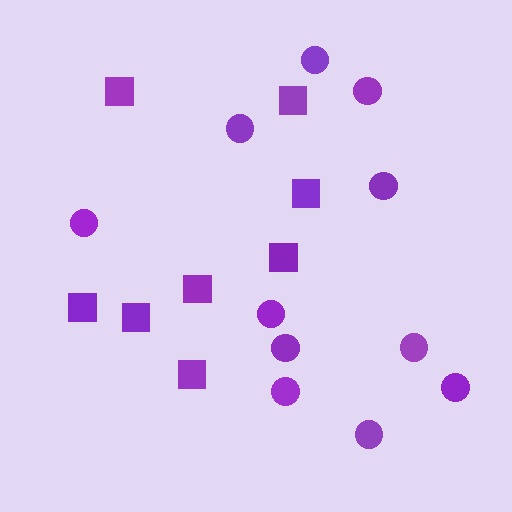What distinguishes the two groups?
There are 2 groups: one group of circles (11) and one group of squares (8).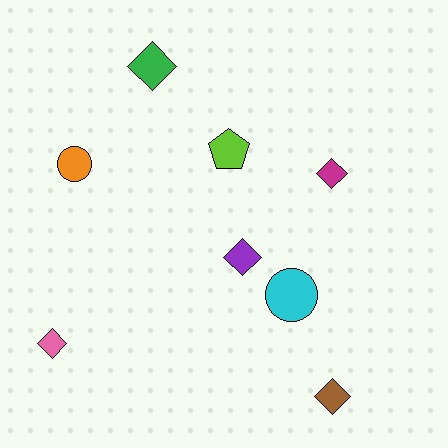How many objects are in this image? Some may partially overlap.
There are 8 objects.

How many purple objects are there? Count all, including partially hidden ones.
There is 1 purple object.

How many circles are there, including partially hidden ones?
There are 2 circles.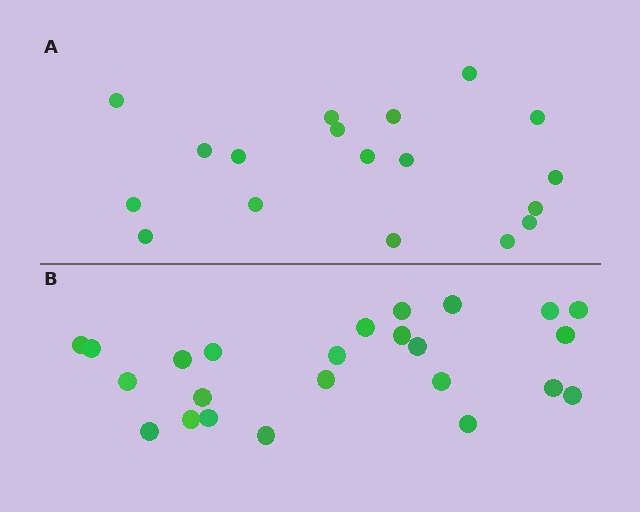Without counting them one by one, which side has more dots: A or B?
Region B (the bottom region) has more dots.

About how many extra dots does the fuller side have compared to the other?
Region B has about 6 more dots than region A.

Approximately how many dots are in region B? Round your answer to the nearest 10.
About 20 dots. (The exact count is 24, which rounds to 20.)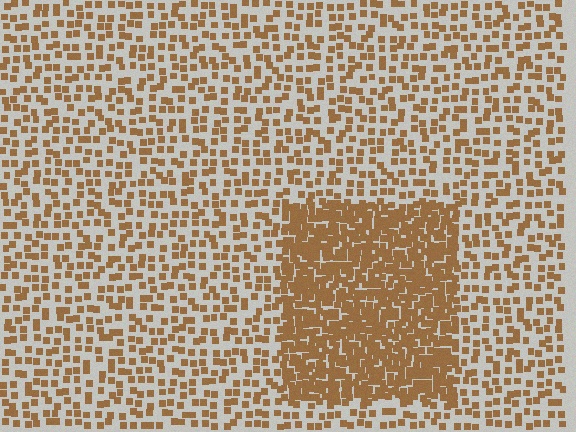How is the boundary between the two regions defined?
The boundary is defined by a change in element density (approximately 2.6x ratio). All elements are the same color, size, and shape.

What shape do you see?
I see a rectangle.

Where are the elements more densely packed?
The elements are more densely packed inside the rectangle boundary.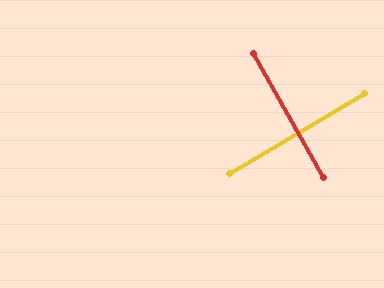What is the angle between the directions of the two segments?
Approximately 88 degrees.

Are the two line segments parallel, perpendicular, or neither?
Perpendicular — they meet at approximately 88°.